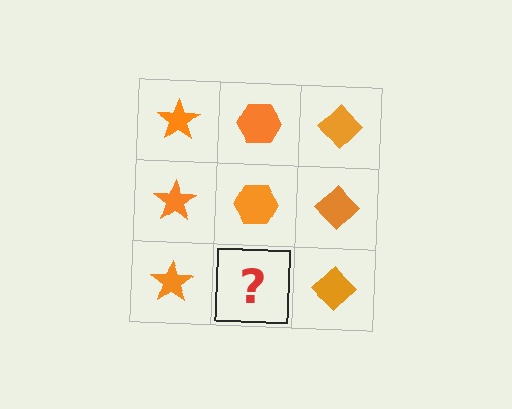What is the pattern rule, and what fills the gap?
The rule is that each column has a consistent shape. The gap should be filled with an orange hexagon.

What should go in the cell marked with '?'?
The missing cell should contain an orange hexagon.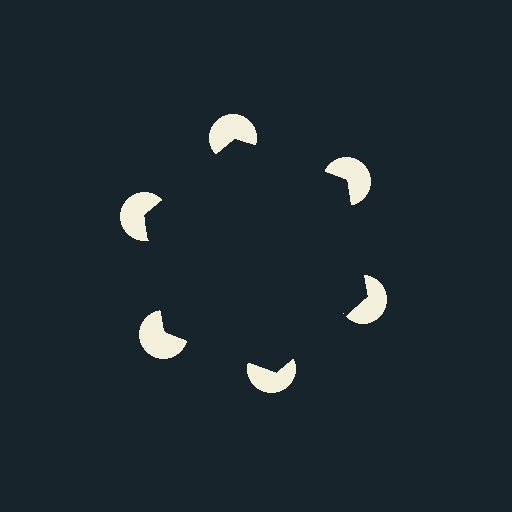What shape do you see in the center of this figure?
An illusory hexagon — its edges are inferred from the aligned wedge cuts in the pac-man discs, not physically drawn.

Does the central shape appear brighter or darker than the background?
It typically appears slightly darker than the background, even though no actual brightness change is drawn.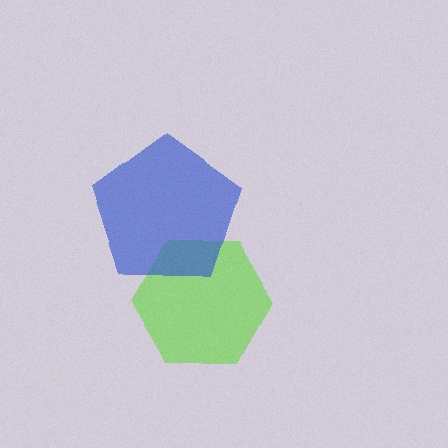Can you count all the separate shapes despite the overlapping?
Yes, there are 2 separate shapes.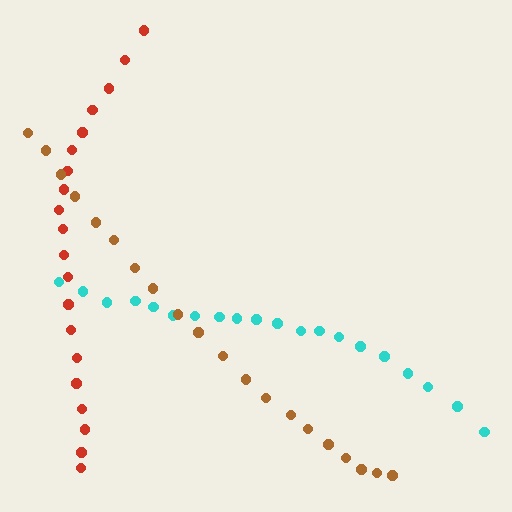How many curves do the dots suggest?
There are 3 distinct paths.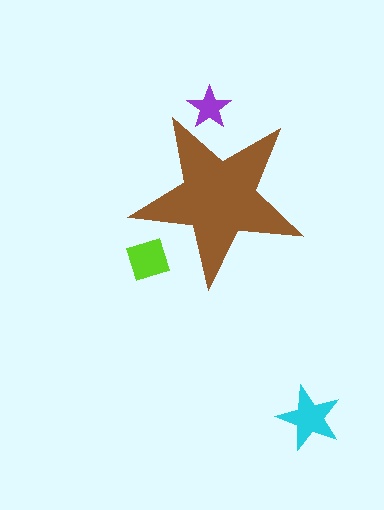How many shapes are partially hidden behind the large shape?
2 shapes are partially hidden.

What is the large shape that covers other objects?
A brown star.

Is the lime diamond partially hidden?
Yes, the lime diamond is partially hidden behind the brown star.